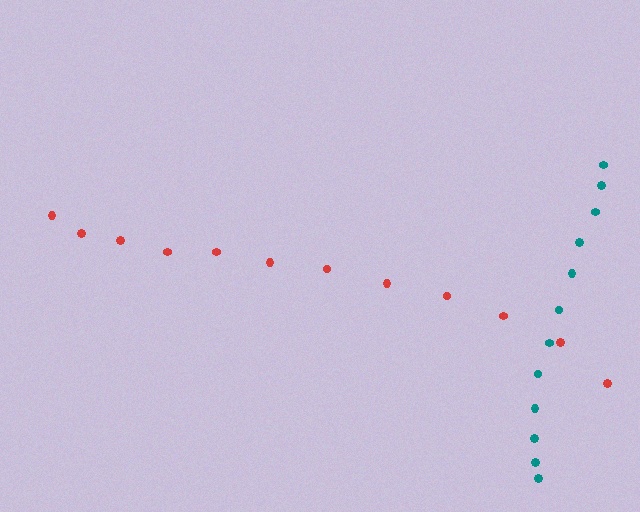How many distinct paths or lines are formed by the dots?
There are 2 distinct paths.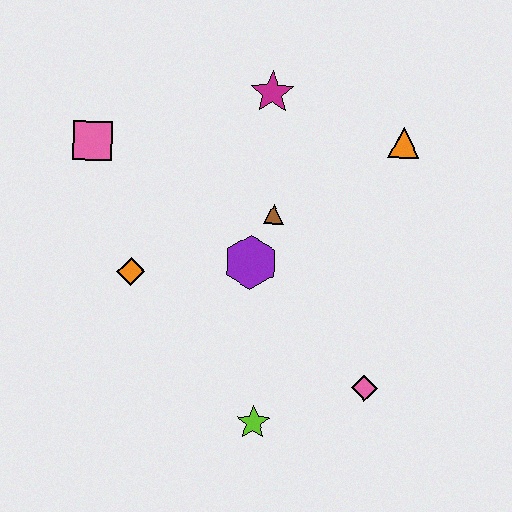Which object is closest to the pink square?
The orange diamond is closest to the pink square.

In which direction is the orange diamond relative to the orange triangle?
The orange diamond is to the left of the orange triangle.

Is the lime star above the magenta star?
No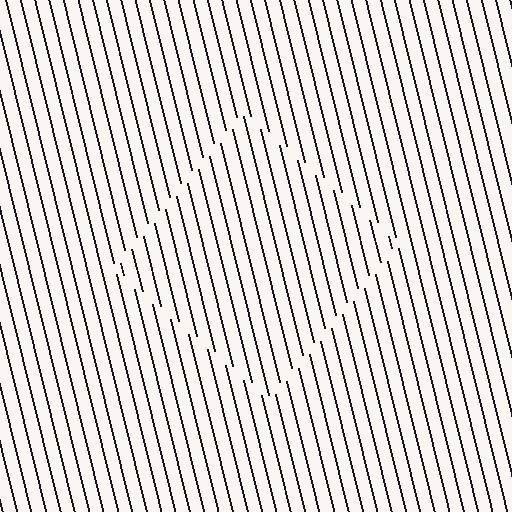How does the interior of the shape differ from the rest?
The interior of the shape contains the same grating, shifted by half a period — the contour is defined by the phase discontinuity where line-ends from the inner and outer gratings abut.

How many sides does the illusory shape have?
4 sides — the line-ends trace a square.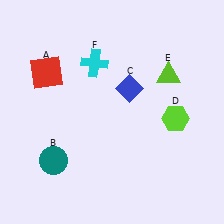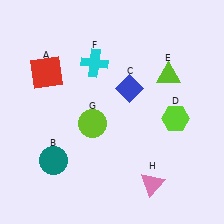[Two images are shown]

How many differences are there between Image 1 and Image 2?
There are 2 differences between the two images.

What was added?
A lime circle (G), a pink triangle (H) were added in Image 2.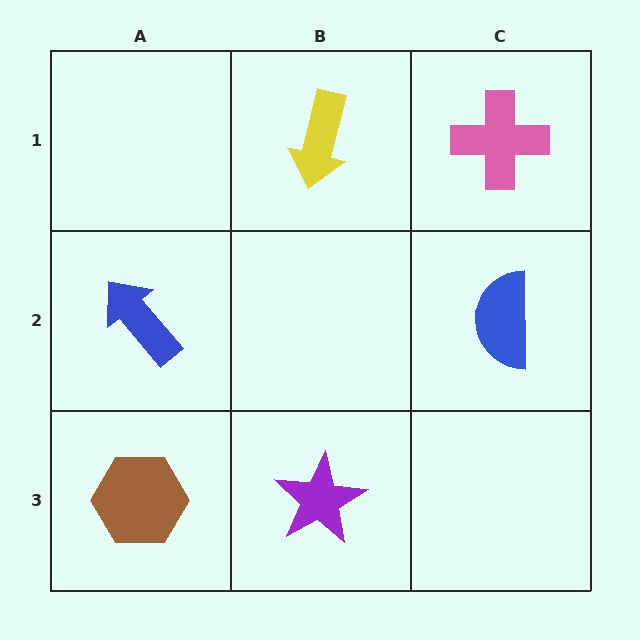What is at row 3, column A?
A brown hexagon.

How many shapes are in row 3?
2 shapes.